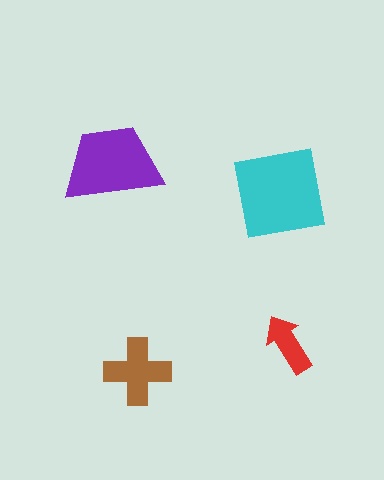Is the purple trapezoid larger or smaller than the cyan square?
Smaller.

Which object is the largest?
The cyan square.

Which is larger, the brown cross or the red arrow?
The brown cross.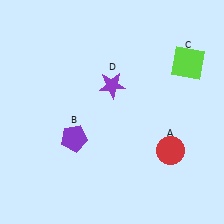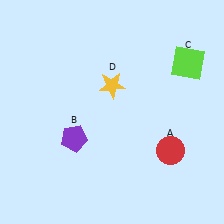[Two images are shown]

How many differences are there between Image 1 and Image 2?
There is 1 difference between the two images.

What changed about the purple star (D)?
In Image 1, D is purple. In Image 2, it changed to yellow.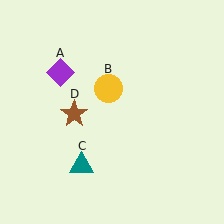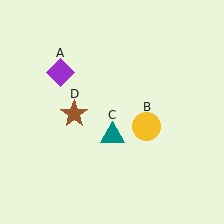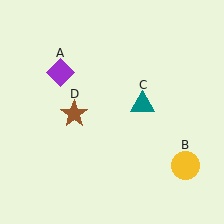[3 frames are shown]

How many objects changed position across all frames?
2 objects changed position: yellow circle (object B), teal triangle (object C).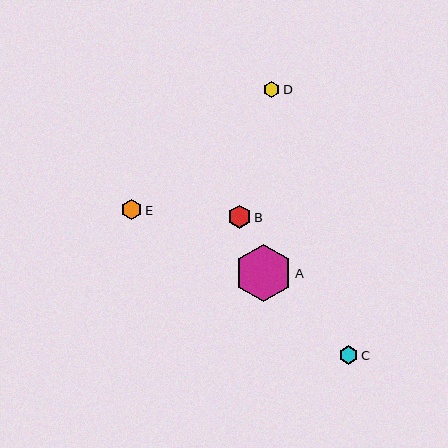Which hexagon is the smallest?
Hexagon D is the smallest with a size of approximately 16 pixels.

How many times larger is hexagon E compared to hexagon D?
Hexagon E is approximately 1.2 times the size of hexagon D.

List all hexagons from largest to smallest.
From largest to smallest: A, B, E, C, D.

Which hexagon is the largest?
Hexagon A is the largest with a size of approximately 58 pixels.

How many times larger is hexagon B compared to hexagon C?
Hexagon B is approximately 1.2 times the size of hexagon C.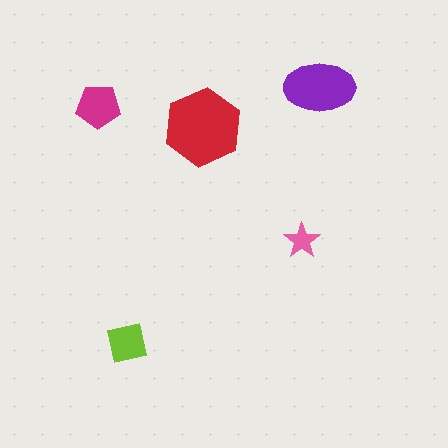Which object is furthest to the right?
The purple ellipse is rightmost.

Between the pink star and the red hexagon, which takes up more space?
The red hexagon.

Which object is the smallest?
The pink star.